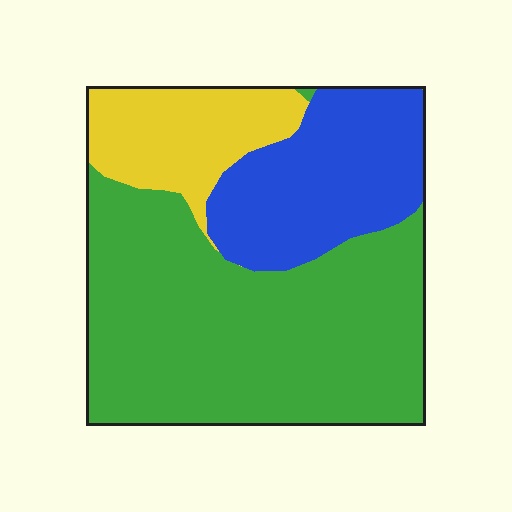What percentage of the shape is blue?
Blue covers about 25% of the shape.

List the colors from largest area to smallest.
From largest to smallest: green, blue, yellow.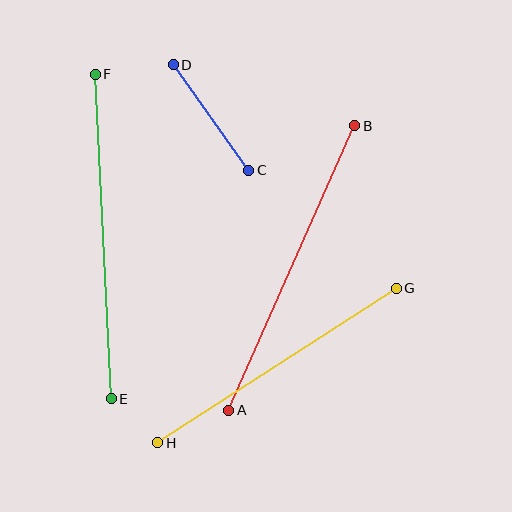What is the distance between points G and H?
The distance is approximately 284 pixels.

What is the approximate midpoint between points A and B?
The midpoint is at approximately (292, 268) pixels.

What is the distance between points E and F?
The distance is approximately 325 pixels.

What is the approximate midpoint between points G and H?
The midpoint is at approximately (277, 365) pixels.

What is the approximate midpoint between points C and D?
The midpoint is at approximately (211, 118) pixels.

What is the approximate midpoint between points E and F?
The midpoint is at approximately (103, 236) pixels.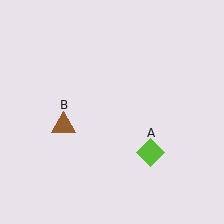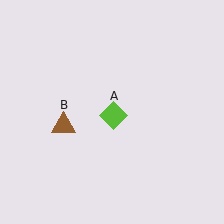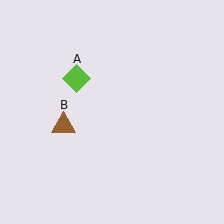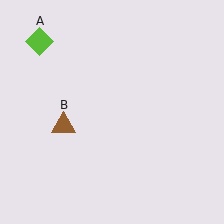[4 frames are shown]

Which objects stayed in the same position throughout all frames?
Brown triangle (object B) remained stationary.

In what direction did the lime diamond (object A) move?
The lime diamond (object A) moved up and to the left.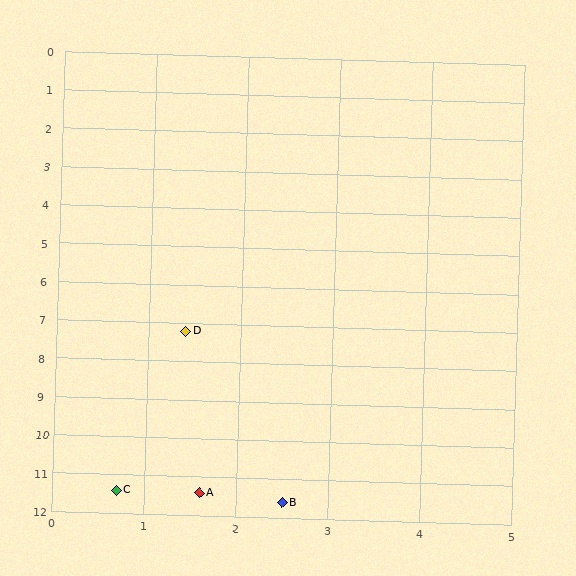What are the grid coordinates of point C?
Point C is at approximately (0.7, 11.4).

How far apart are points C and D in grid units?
Points C and D are about 4.3 grid units apart.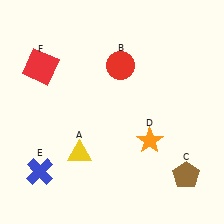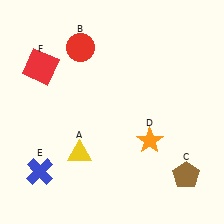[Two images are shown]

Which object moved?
The red circle (B) moved left.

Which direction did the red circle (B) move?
The red circle (B) moved left.